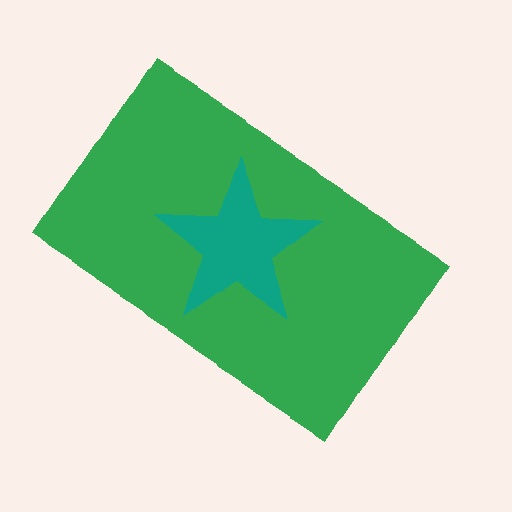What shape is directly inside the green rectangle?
The teal star.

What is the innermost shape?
The teal star.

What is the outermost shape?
The green rectangle.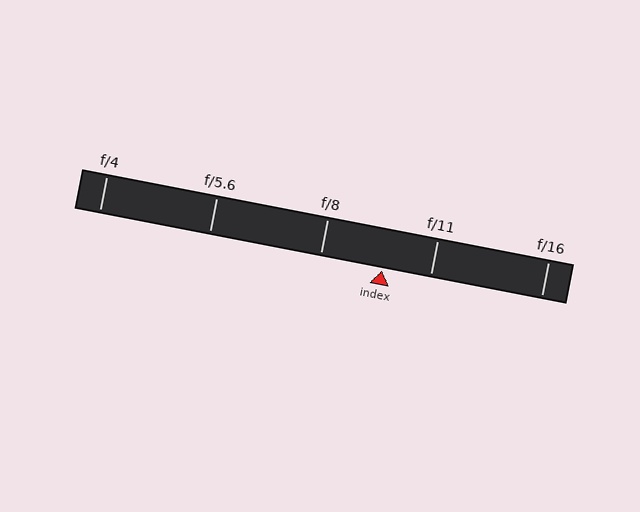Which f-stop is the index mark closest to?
The index mark is closest to f/11.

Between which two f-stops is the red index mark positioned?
The index mark is between f/8 and f/11.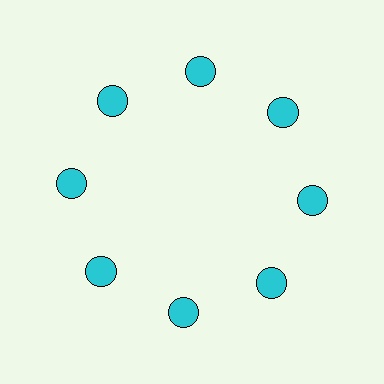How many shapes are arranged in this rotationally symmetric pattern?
There are 8 shapes, arranged in 8 groups of 1.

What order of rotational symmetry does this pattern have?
This pattern has 8-fold rotational symmetry.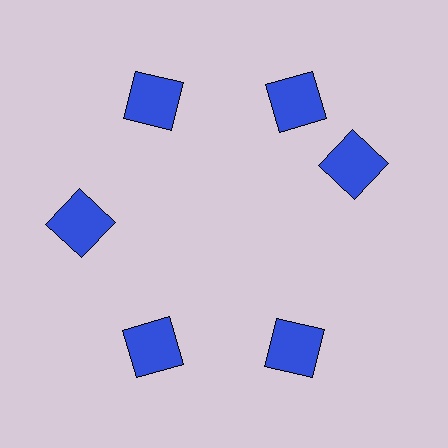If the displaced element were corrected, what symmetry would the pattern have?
It would have 6-fold rotational symmetry — the pattern would map onto itself every 60 degrees.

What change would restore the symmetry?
The symmetry would be restored by rotating it back into even spacing with its neighbors so that all 6 squares sit at equal angles and equal distance from the center.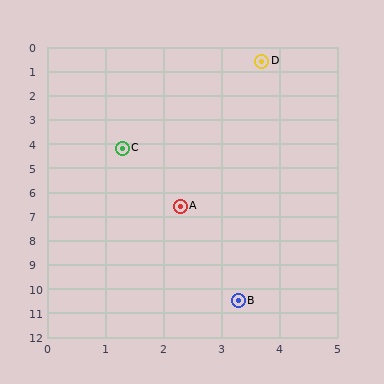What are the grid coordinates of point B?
Point B is at approximately (3.3, 10.5).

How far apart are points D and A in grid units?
Points D and A are about 6.2 grid units apart.